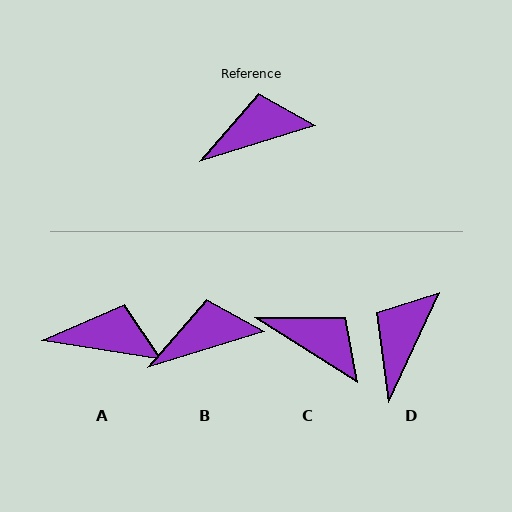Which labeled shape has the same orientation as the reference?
B.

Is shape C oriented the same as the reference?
No, it is off by about 49 degrees.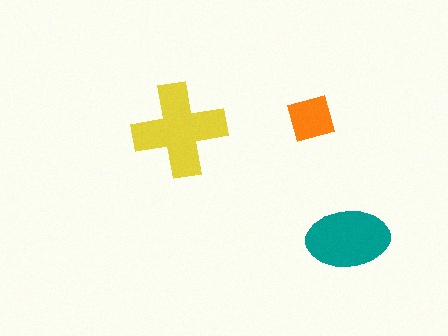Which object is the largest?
The yellow cross.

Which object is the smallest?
The orange diamond.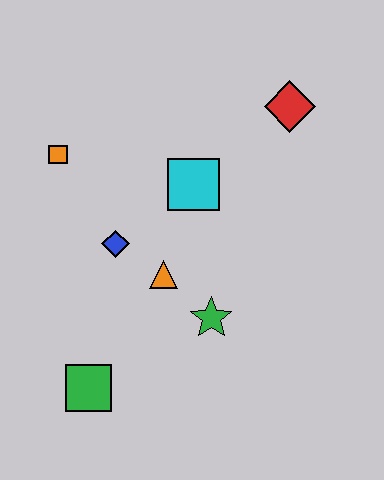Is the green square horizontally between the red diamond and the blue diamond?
No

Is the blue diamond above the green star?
Yes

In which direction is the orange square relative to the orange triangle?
The orange square is above the orange triangle.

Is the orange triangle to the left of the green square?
No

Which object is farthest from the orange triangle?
The red diamond is farthest from the orange triangle.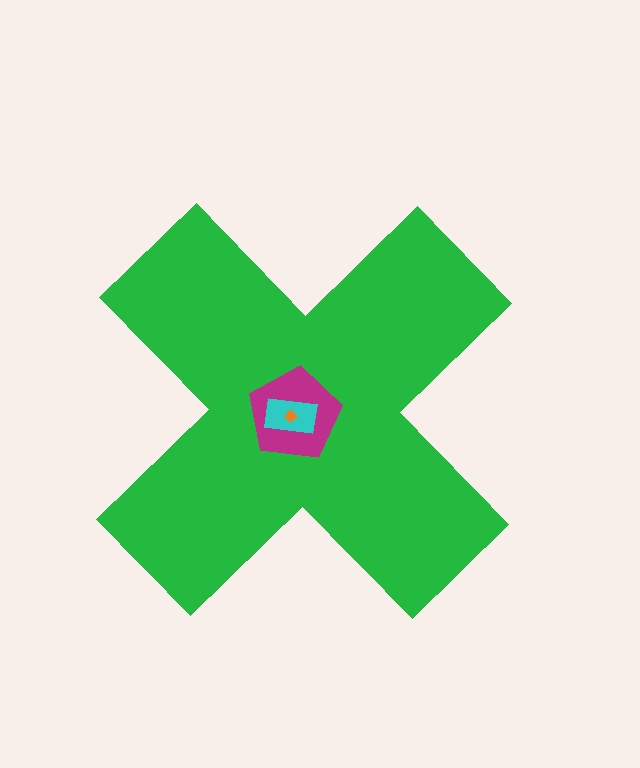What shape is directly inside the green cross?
The magenta pentagon.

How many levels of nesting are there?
4.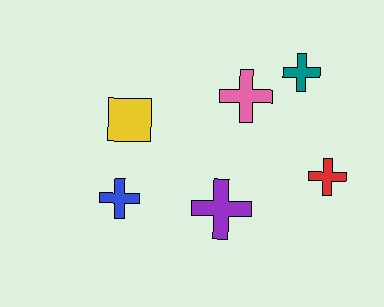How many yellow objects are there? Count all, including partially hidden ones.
There is 1 yellow object.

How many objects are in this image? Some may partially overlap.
There are 6 objects.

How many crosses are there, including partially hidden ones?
There are 5 crosses.